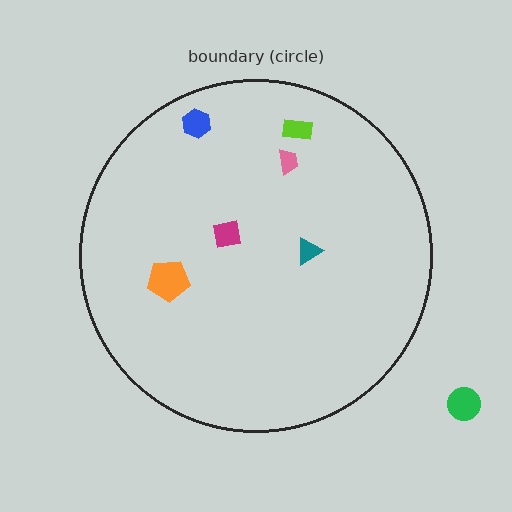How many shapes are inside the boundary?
6 inside, 1 outside.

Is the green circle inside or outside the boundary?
Outside.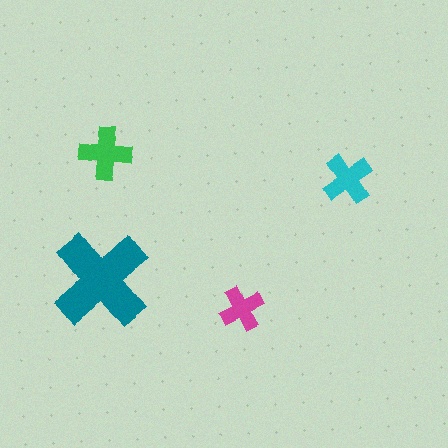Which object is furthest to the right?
The cyan cross is rightmost.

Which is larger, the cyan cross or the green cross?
The green one.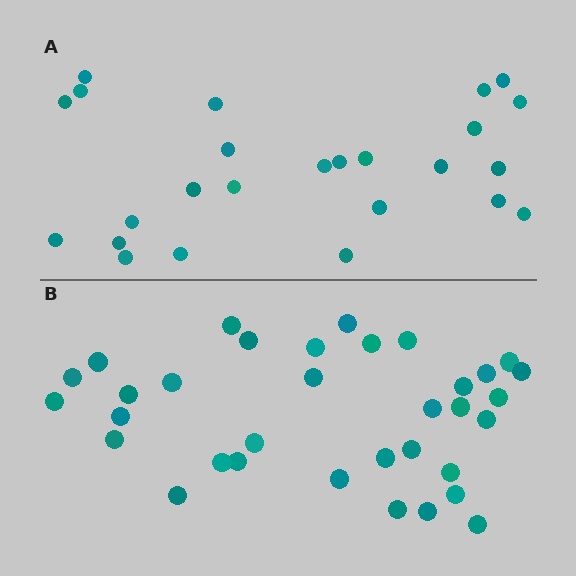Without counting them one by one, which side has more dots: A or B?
Region B (the bottom region) has more dots.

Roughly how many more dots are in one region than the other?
Region B has roughly 8 or so more dots than region A.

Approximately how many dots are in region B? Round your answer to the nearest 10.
About 30 dots. (The exact count is 34, which rounds to 30.)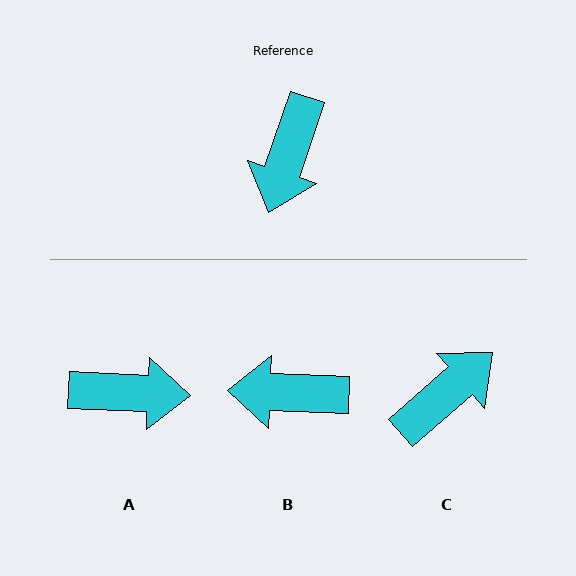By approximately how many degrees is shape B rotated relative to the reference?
Approximately 73 degrees clockwise.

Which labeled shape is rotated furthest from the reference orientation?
C, about 150 degrees away.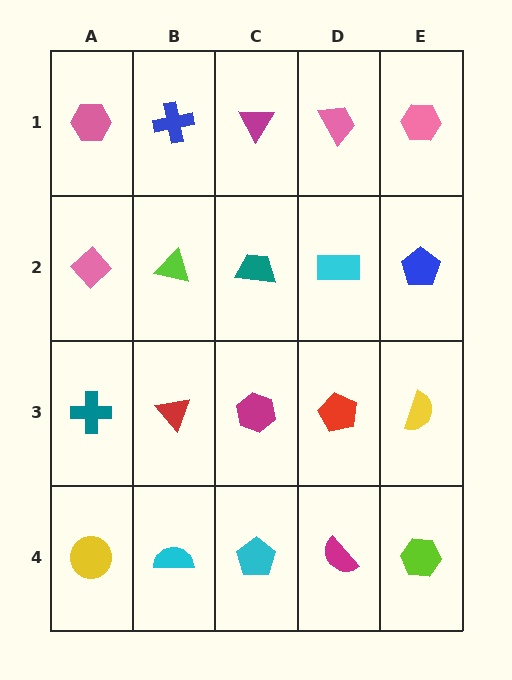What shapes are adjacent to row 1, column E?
A blue pentagon (row 2, column E), a pink trapezoid (row 1, column D).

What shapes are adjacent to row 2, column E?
A pink hexagon (row 1, column E), a yellow semicircle (row 3, column E), a cyan rectangle (row 2, column D).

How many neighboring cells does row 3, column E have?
3.